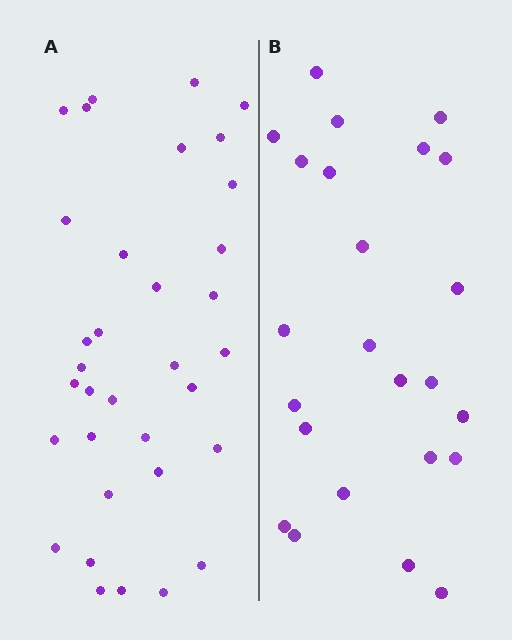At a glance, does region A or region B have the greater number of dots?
Region A (the left region) has more dots.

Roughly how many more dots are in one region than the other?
Region A has roughly 10 or so more dots than region B.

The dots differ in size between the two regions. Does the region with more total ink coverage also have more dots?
No. Region B has more total ink coverage because its dots are larger, but region A actually contains more individual dots. Total area can be misleading — the number of items is what matters here.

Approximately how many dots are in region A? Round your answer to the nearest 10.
About 30 dots. (The exact count is 34, which rounds to 30.)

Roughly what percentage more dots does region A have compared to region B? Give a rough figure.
About 40% more.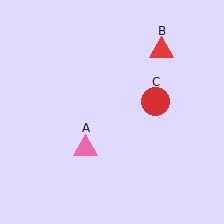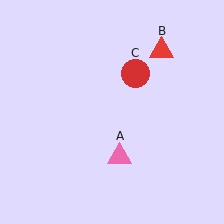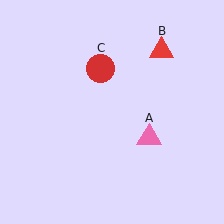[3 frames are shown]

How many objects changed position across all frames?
2 objects changed position: pink triangle (object A), red circle (object C).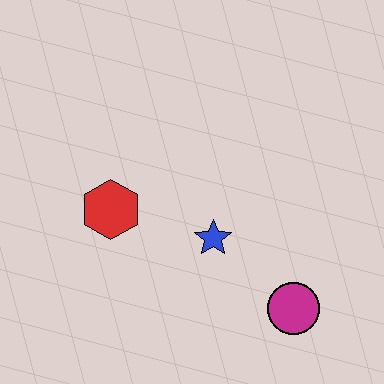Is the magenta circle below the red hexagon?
Yes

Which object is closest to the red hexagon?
The blue star is closest to the red hexagon.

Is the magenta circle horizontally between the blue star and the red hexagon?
No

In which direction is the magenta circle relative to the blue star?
The magenta circle is to the right of the blue star.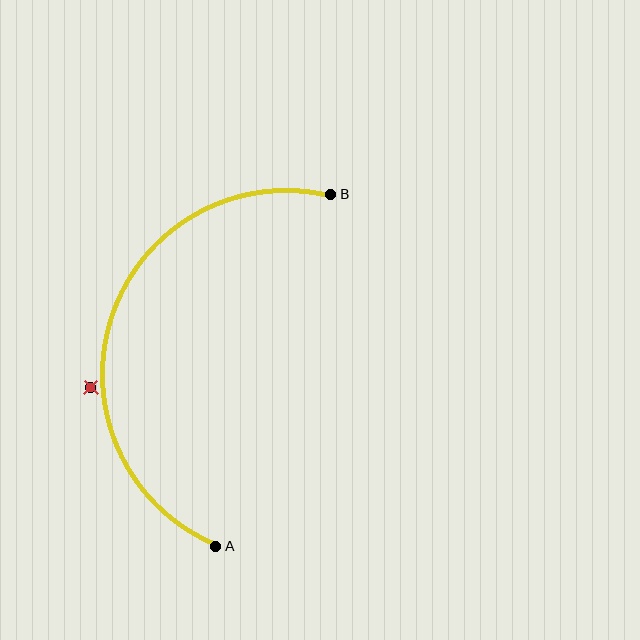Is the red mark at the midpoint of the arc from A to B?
No — the red mark does not lie on the arc at all. It sits slightly outside the curve.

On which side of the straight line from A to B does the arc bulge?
The arc bulges to the left of the straight line connecting A and B.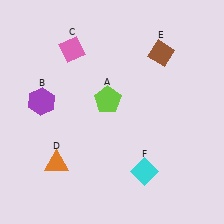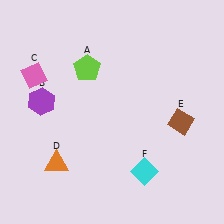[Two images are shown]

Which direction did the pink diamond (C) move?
The pink diamond (C) moved left.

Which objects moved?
The objects that moved are: the lime pentagon (A), the pink diamond (C), the brown diamond (E).